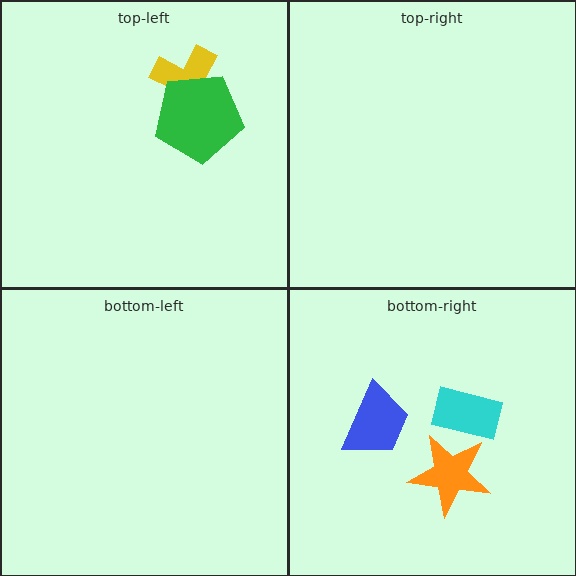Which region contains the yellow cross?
The top-left region.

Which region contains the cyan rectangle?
The bottom-right region.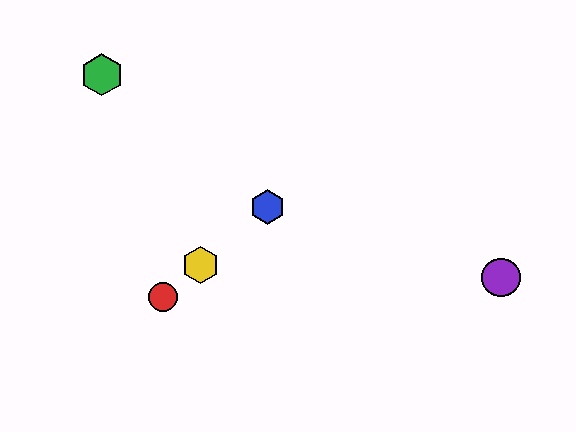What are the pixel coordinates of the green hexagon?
The green hexagon is at (102, 75).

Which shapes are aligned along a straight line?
The red circle, the blue hexagon, the yellow hexagon are aligned along a straight line.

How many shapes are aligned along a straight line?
3 shapes (the red circle, the blue hexagon, the yellow hexagon) are aligned along a straight line.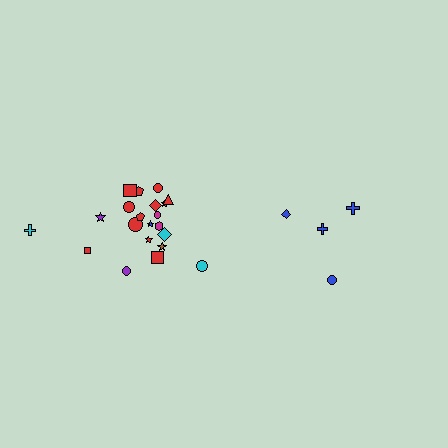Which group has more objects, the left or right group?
The left group.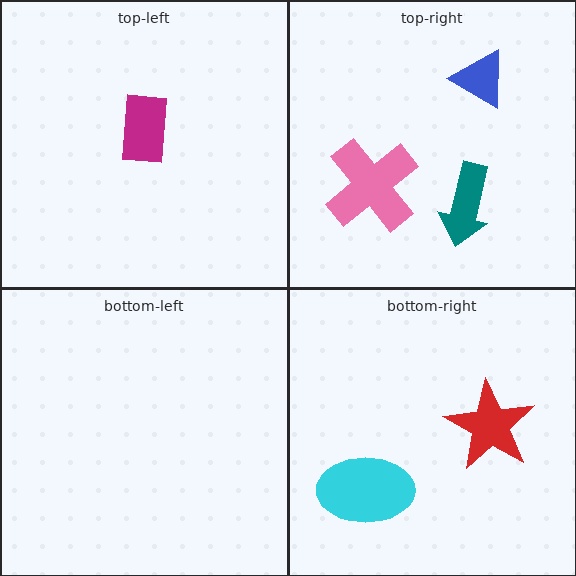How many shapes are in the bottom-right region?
2.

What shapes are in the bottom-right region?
The cyan ellipse, the red star.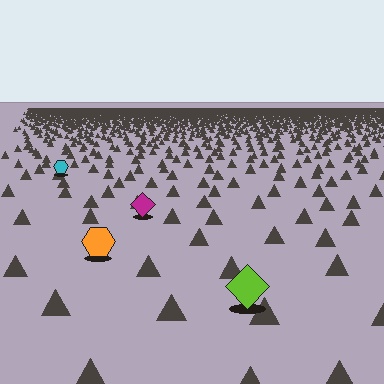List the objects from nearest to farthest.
From nearest to farthest: the lime diamond, the orange hexagon, the magenta diamond, the cyan hexagon.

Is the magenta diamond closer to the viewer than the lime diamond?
No. The lime diamond is closer — you can tell from the texture gradient: the ground texture is coarser near it.